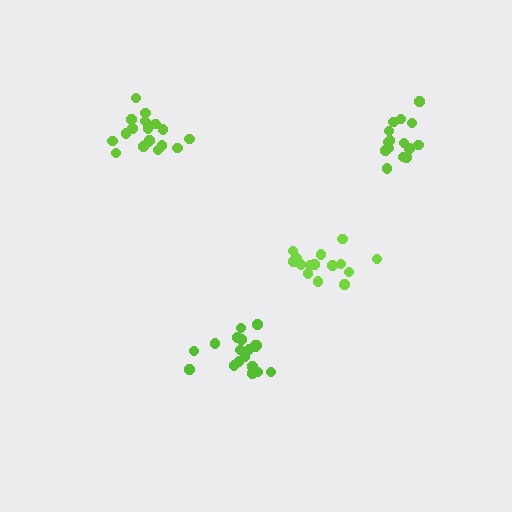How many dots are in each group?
Group 1: 15 dots, Group 2: 20 dots, Group 3: 19 dots, Group 4: 16 dots (70 total).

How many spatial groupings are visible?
There are 4 spatial groupings.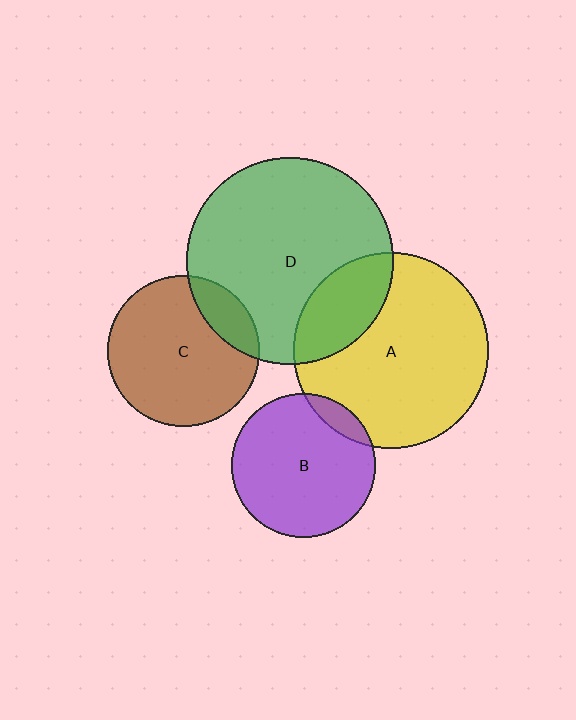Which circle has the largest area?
Circle D (green).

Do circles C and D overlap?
Yes.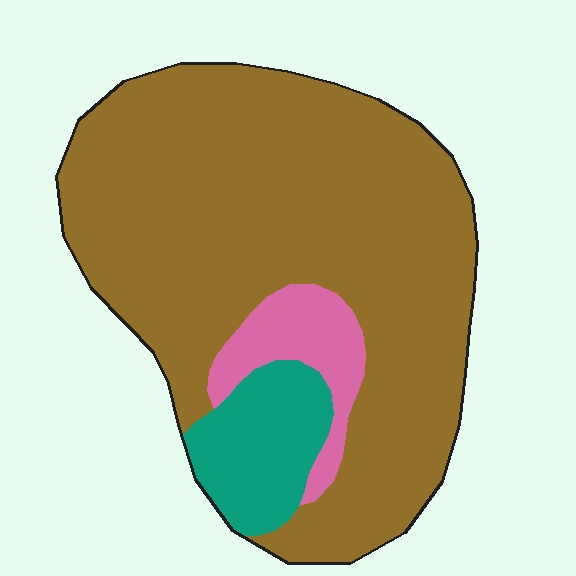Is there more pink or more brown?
Brown.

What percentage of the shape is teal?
Teal takes up about one eighth (1/8) of the shape.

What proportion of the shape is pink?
Pink takes up less than a quarter of the shape.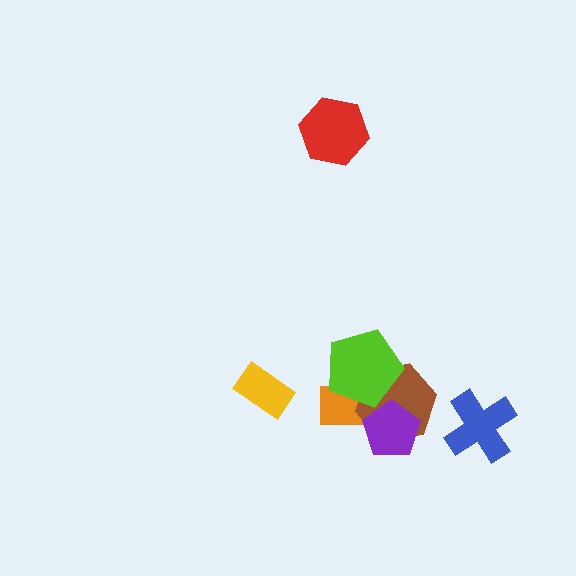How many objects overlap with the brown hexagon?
3 objects overlap with the brown hexagon.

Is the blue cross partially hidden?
No, no other shape covers it.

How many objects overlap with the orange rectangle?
3 objects overlap with the orange rectangle.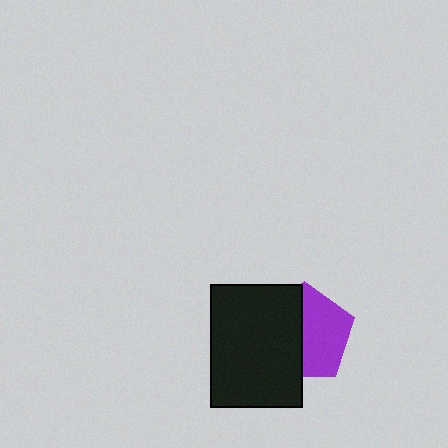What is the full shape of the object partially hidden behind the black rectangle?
The partially hidden object is a purple pentagon.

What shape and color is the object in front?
The object in front is a black rectangle.